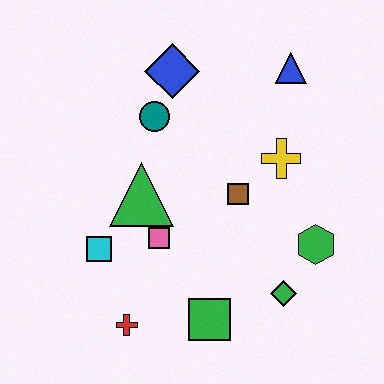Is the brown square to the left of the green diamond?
Yes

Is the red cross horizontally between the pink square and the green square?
No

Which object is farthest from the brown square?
The red cross is farthest from the brown square.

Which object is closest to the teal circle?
The blue diamond is closest to the teal circle.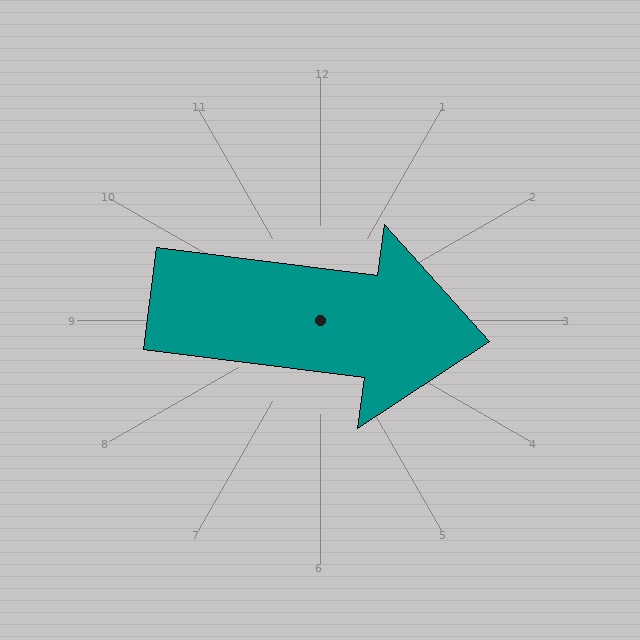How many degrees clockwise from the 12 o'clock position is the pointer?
Approximately 97 degrees.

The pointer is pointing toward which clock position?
Roughly 3 o'clock.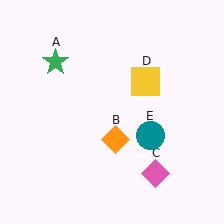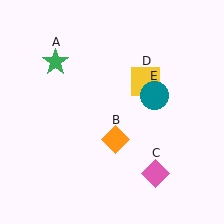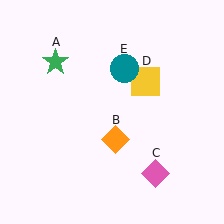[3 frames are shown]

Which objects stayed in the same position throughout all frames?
Green star (object A) and orange diamond (object B) and pink diamond (object C) and yellow square (object D) remained stationary.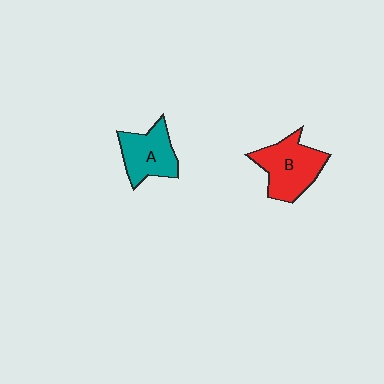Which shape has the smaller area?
Shape A (teal).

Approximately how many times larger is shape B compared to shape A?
Approximately 1.2 times.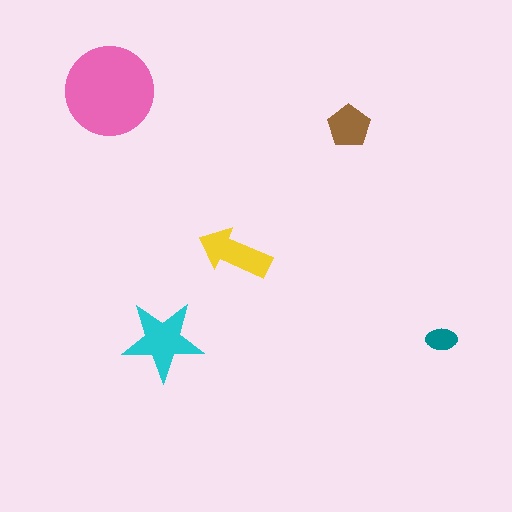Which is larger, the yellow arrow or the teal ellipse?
The yellow arrow.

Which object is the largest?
The pink circle.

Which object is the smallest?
The teal ellipse.